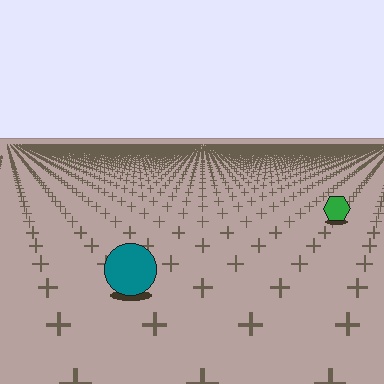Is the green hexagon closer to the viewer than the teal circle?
No. The teal circle is closer — you can tell from the texture gradient: the ground texture is coarser near it.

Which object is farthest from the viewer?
The green hexagon is farthest from the viewer. It appears smaller and the ground texture around it is denser.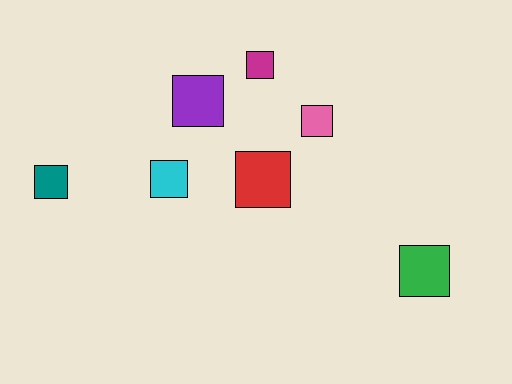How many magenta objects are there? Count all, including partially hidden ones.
There is 1 magenta object.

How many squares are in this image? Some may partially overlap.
There are 7 squares.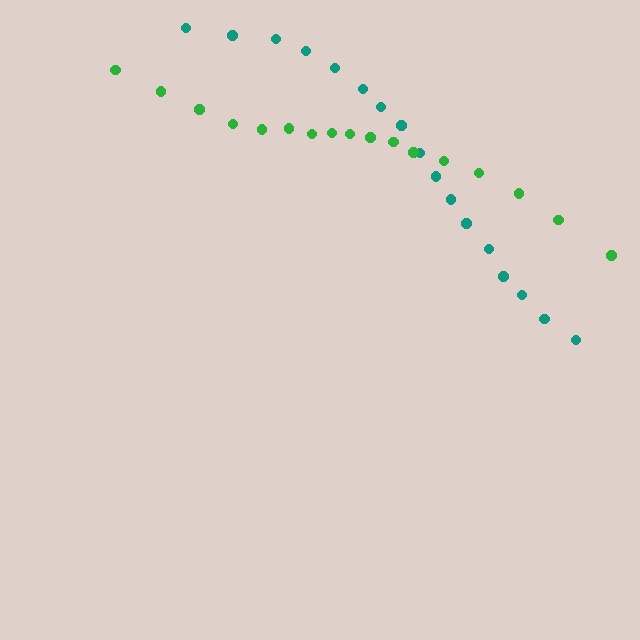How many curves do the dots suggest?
There are 2 distinct paths.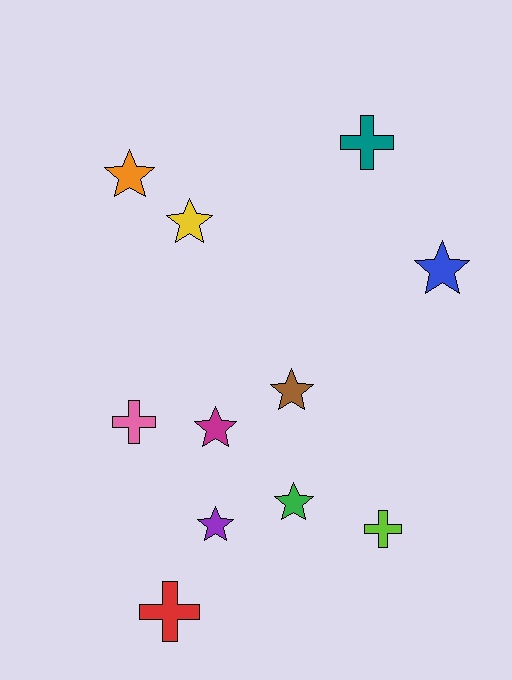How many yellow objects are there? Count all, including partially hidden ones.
There is 1 yellow object.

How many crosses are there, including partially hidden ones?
There are 4 crosses.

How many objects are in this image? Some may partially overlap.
There are 11 objects.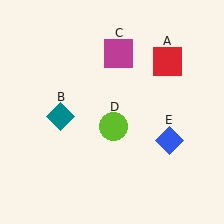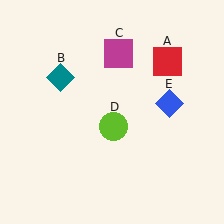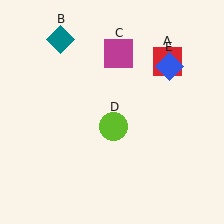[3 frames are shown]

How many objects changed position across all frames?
2 objects changed position: teal diamond (object B), blue diamond (object E).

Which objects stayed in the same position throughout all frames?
Red square (object A) and magenta square (object C) and lime circle (object D) remained stationary.